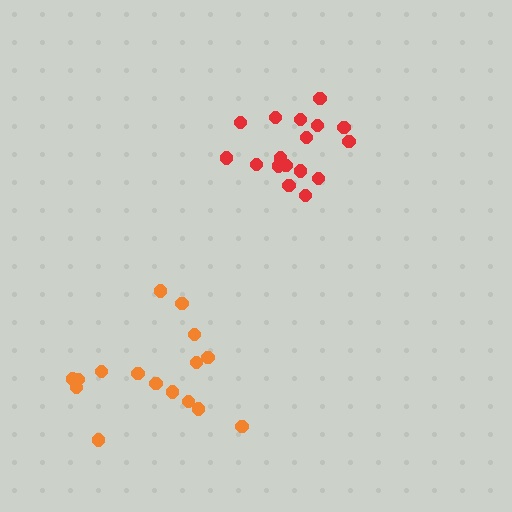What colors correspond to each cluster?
The clusters are colored: red, orange.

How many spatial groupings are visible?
There are 2 spatial groupings.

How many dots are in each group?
Group 1: 17 dots, Group 2: 16 dots (33 total).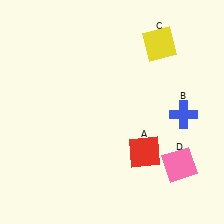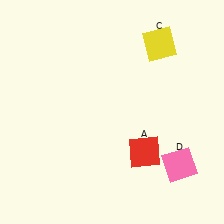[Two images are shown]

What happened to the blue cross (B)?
The blue cross (B) was removed in Image 2. It was in the bottom-right area of Image 1.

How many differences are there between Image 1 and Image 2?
There is 1 difference between the two images.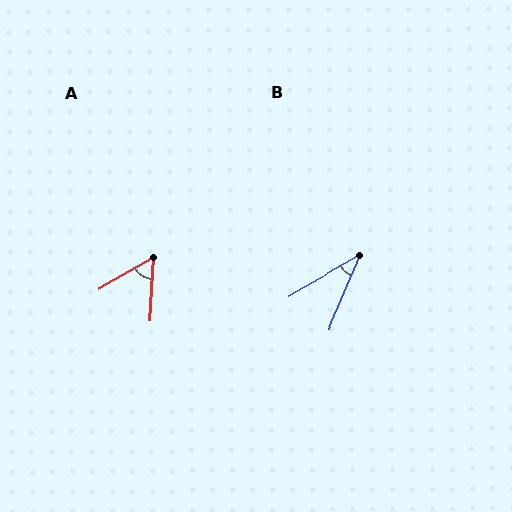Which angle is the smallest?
B, at approximately 37 degrees.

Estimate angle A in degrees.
Approximately 57 degrees.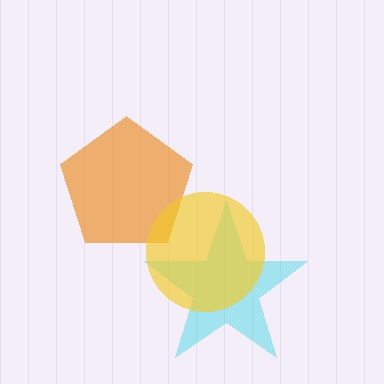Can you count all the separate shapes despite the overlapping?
Yes, there are 3 separate shapes.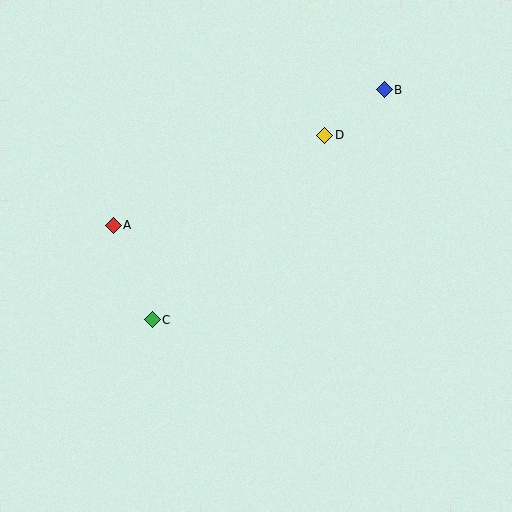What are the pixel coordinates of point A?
Point A is at (113, 225).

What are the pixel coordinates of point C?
Point C is at (152, 320).